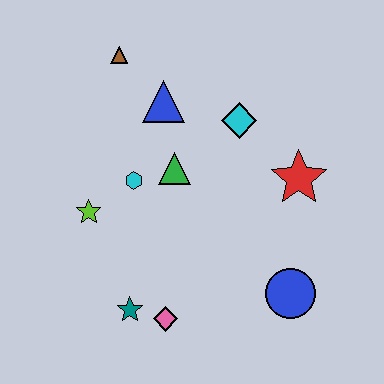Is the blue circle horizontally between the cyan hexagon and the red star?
Yes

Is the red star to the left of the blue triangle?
No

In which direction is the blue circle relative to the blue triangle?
The blue circle is below the blue triangle.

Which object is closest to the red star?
The cyan diamond is closest to the red star.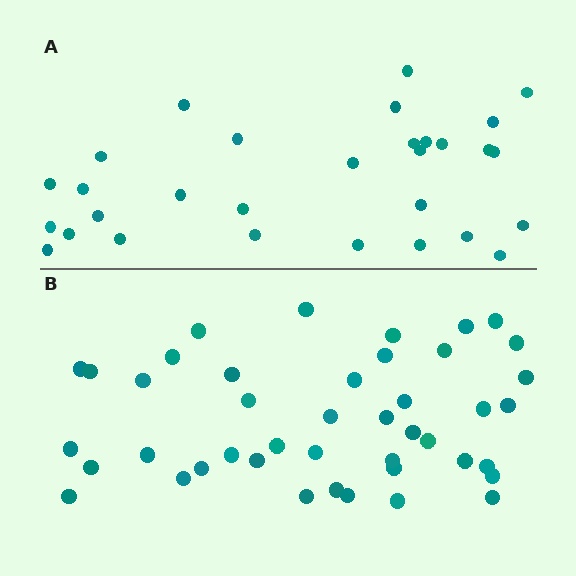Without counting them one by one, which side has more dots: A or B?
Region B (the bottom region) has more dots.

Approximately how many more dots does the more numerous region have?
Region B has approximately 15 more dots than region A.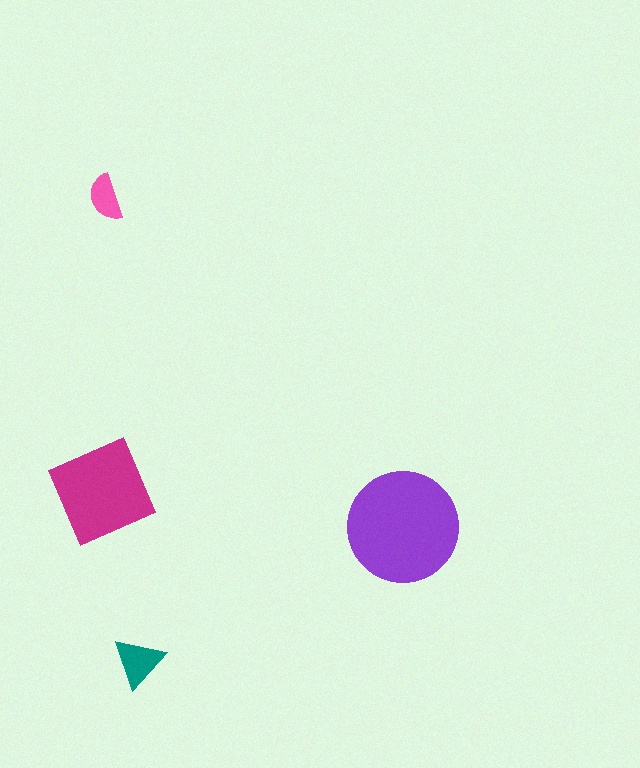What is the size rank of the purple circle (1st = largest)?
1st.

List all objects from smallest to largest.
The pink semicircle, the teal triangle, the magenta diamond, the purple circle.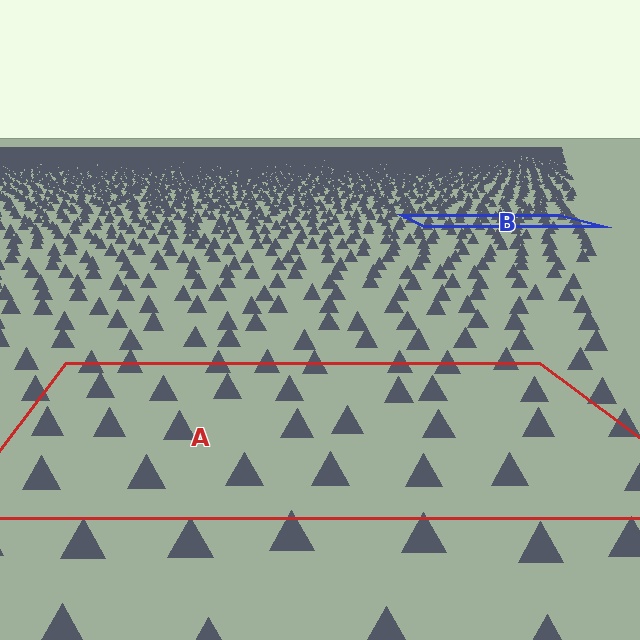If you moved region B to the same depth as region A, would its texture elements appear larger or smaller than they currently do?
They would appear larger. At a closer depth, the same texture elements are projected at a bigger on-screen size.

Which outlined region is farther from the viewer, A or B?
Region B is farther from the viewer — the texture elements inside it appear smaller and more densely packed.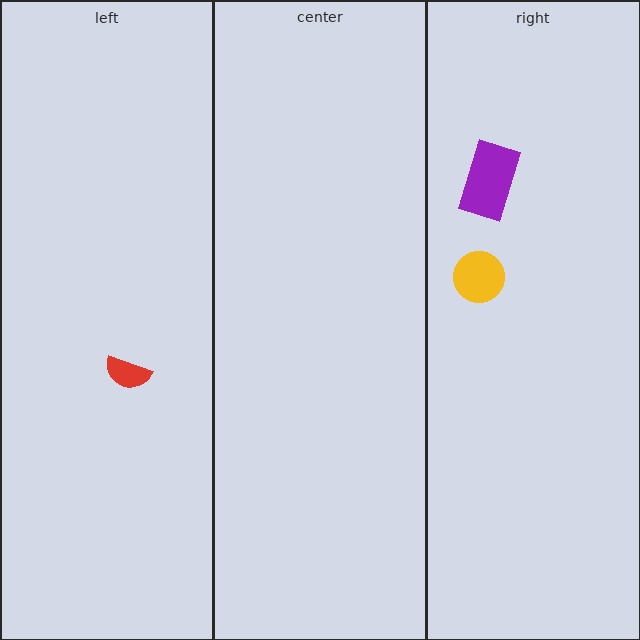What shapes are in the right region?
The yellow circle, the purple rectangle.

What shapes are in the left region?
The red semicircle.